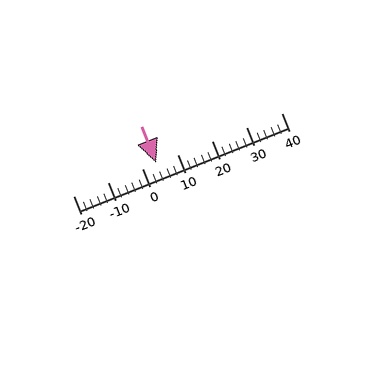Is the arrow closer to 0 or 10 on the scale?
The arrow is closer to 0.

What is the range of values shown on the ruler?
The ruler shows values from -20 to 40.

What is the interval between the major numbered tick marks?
The major tick marks are spaced 10 units apart.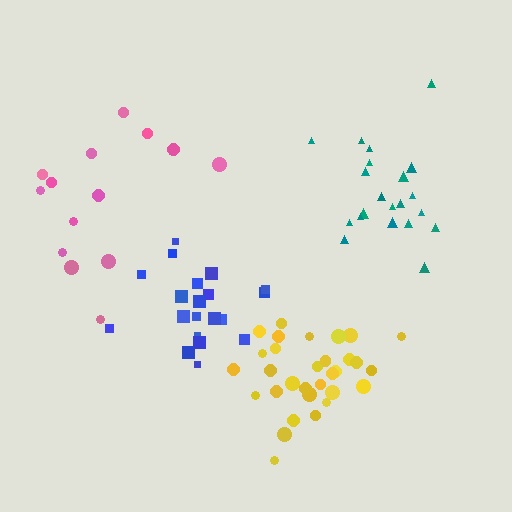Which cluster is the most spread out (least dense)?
Pink.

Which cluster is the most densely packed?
Yellow.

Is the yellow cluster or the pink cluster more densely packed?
Yellow.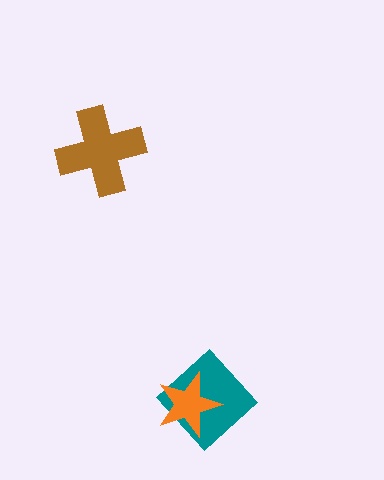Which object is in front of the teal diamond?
The orange star is in front of the teal diamond.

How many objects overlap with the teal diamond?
1 object overlaps with the teal diamond.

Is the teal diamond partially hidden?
Yes, it is partially covered by another shape.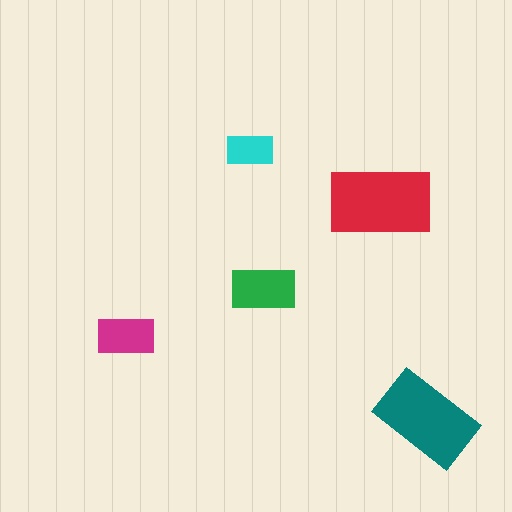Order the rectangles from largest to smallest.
the red one, the teal one, the green one, the magenta one, the cyan one.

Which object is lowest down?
The teal rectangle is bottommost.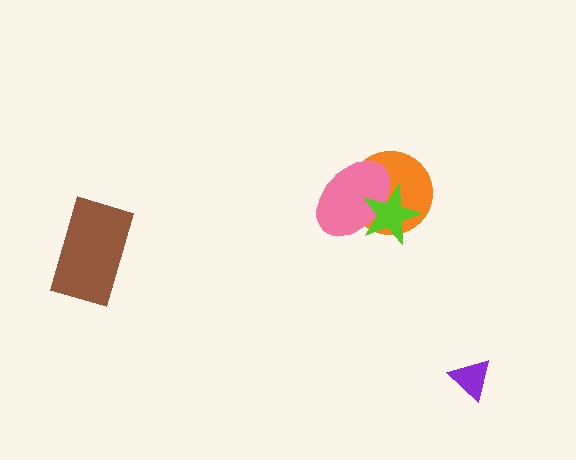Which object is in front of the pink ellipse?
The lime star is in front of the pink ellipse.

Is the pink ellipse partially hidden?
Yes, it is partially covered by another shape.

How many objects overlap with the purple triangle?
0 objects overlap with the purple triangle.